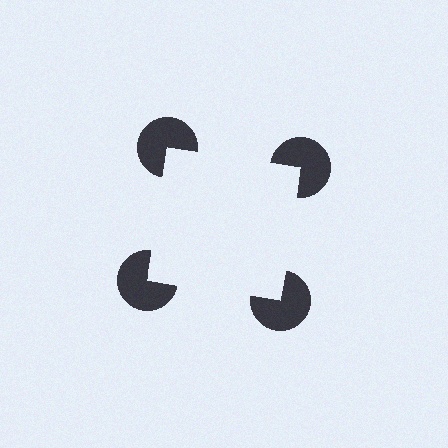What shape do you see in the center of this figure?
An illusory square — its edges are inferred from the aligned wedge cuts in the pac-man discs, not physically drawn.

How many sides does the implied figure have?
4 sides.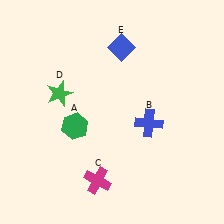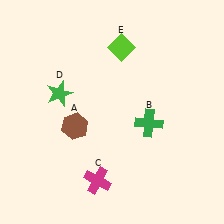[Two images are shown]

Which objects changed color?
A changed from green to brown. B changed from blue to green. E changed from blue to lime.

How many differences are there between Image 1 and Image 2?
There are 3 differences between the two images.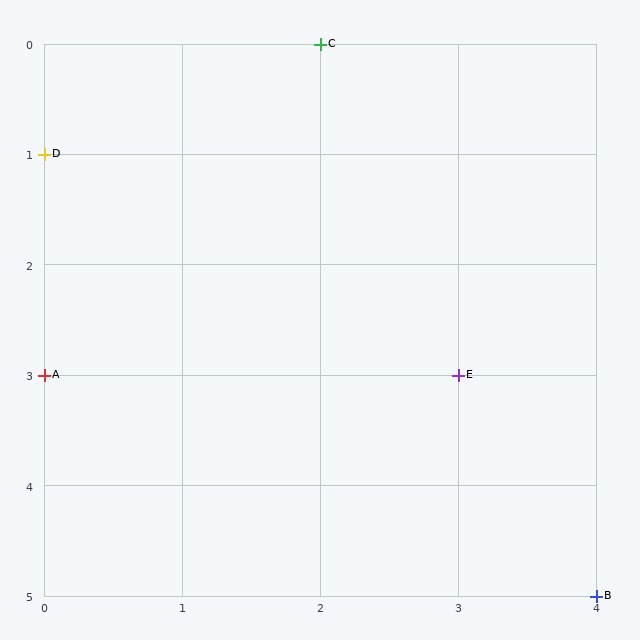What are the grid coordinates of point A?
Point A is at grid coordinates (0, 3).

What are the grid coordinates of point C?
Point C is at grid coordinates (2, 0).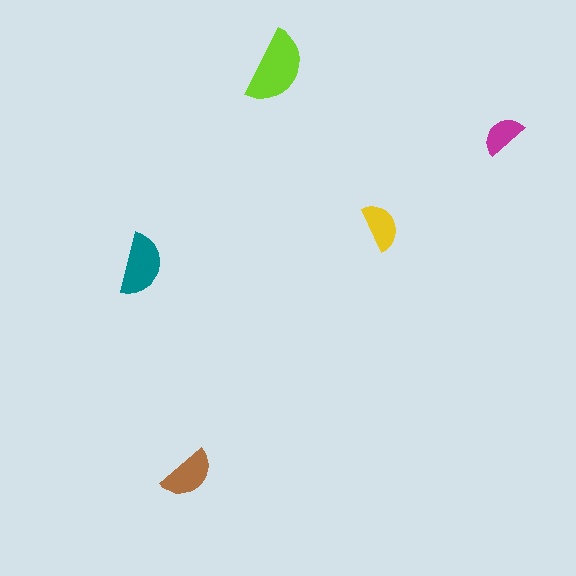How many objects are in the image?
There are 5 objects in the image.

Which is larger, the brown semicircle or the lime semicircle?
The lime one.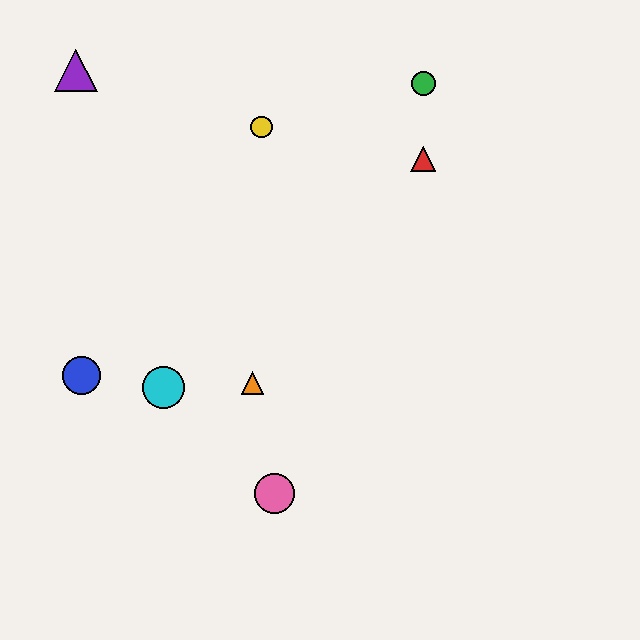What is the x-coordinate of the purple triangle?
The purple triangle is at x≈76.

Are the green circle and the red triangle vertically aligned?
Yes, both are at x≈423.